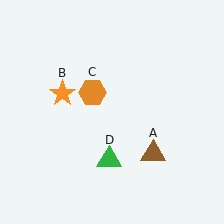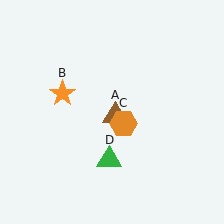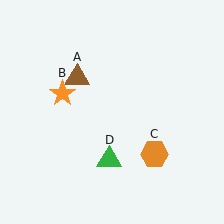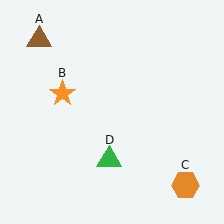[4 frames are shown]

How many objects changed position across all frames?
2 objects changed position: brown triangle (object A), orange hexagon (object C).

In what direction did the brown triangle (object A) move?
The brown triangle (object A) moved up and to the left.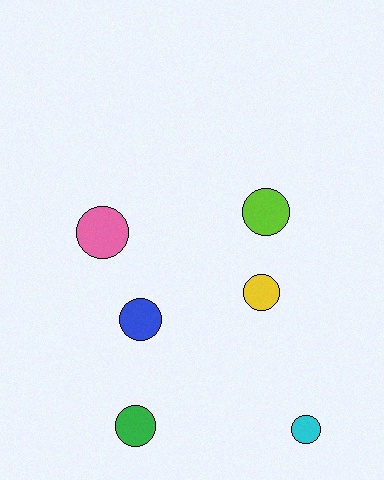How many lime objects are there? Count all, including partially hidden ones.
There is 1 lime object.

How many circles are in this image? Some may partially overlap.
There are 6 circles.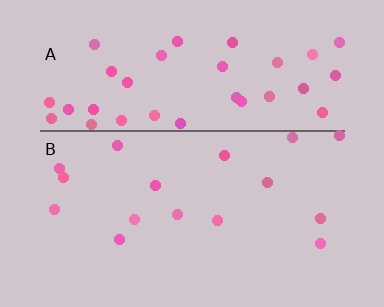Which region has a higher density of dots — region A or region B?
A (the top).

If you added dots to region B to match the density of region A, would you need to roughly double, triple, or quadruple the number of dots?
Approximately double.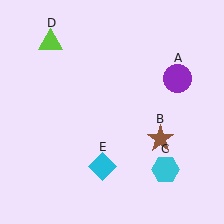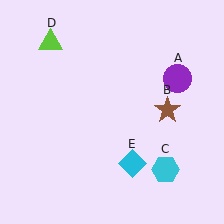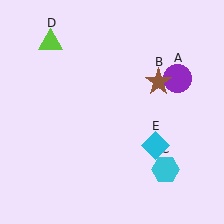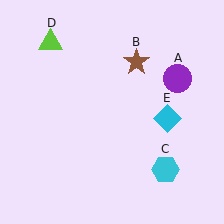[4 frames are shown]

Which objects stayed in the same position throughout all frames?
Purple circle (object A) and cyan hexagon (object C) and lime triangle (object D) remained stationary.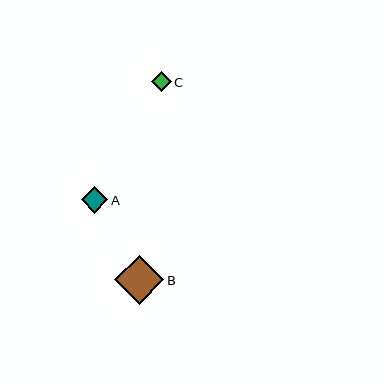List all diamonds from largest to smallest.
From largest to smallest: B, A, C.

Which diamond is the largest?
Diamond B is the largest with a size of approximately 49 pixels.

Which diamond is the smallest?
Diamond C is the smallest with a size of approximately 20 pixels.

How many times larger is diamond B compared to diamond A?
Diamond B is approximately 1.9 times the size of diamond A.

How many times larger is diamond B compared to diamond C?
Diamond B is approximately 2.5 times the size of diamond C.